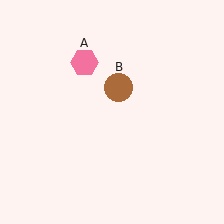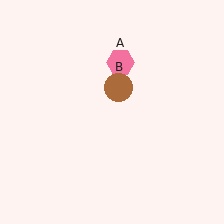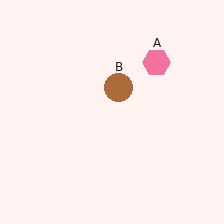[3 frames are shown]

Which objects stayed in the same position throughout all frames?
Brown circle (object B) remained stationary.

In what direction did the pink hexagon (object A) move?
The pink hexagon (object A) moved right.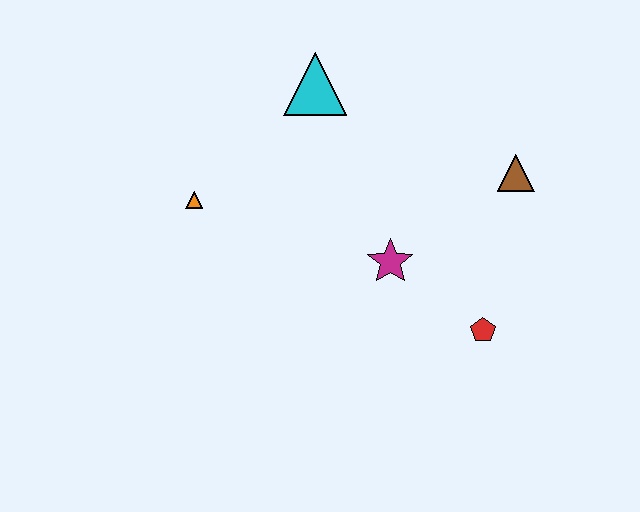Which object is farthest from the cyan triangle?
The red pentagon is farthest from the cyan triangle.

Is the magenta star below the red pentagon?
No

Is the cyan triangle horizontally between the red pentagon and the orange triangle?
Yes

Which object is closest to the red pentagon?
The magenta star is closest to the red pentagon.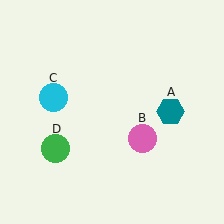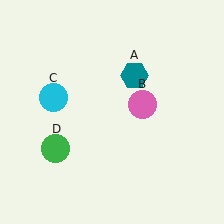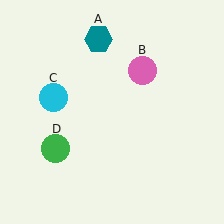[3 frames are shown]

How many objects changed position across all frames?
2 objects changed position: teal hexagon (object A), pink circle (object B).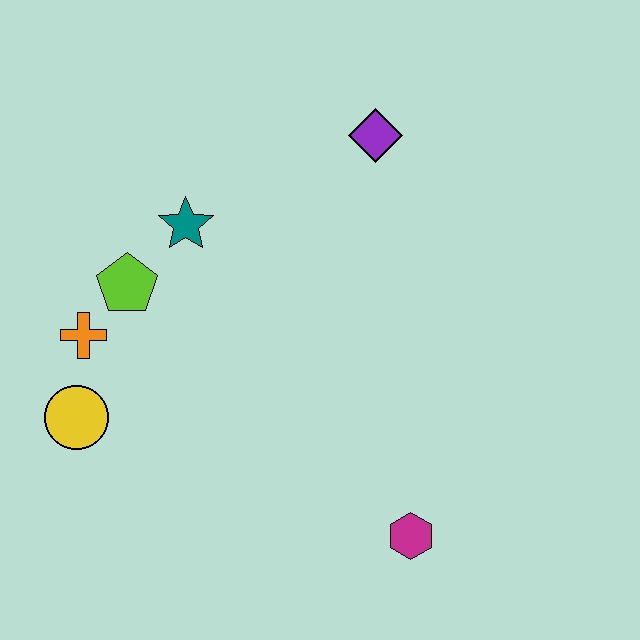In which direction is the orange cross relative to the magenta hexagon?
The orange cross is to the left of the magenta hexagon.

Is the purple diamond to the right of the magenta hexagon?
No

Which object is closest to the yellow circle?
The orange cross is closest to the yellow circle.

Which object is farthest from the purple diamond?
The yellow circle is farthest from the purple diamond.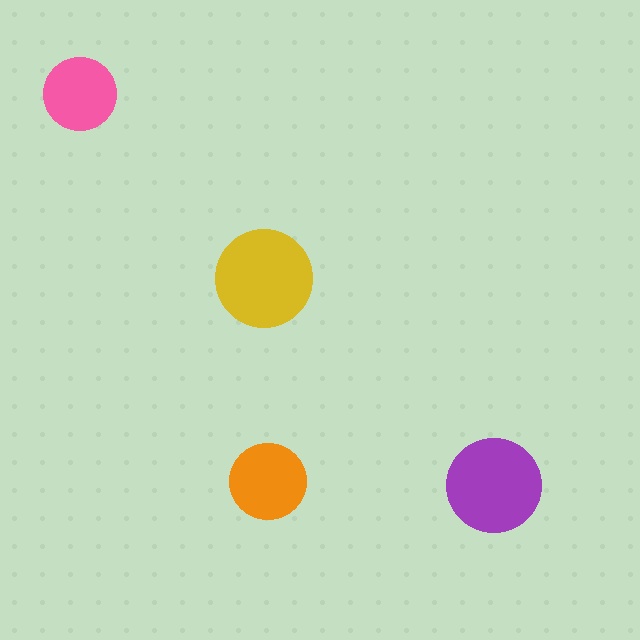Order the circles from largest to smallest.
the yellow one, the purple one, the orange one, the pink one.